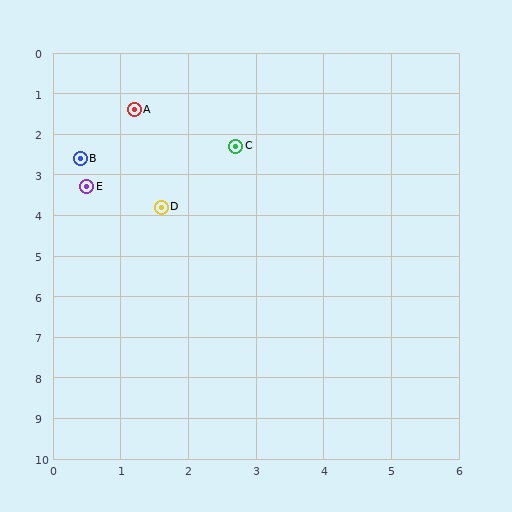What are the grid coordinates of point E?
Point E is at approximately (0.5, 3.3).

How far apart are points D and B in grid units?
Points D and B are about 1.7 grid units apart.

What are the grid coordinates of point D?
Point D is at approximately (1.6, 3.8).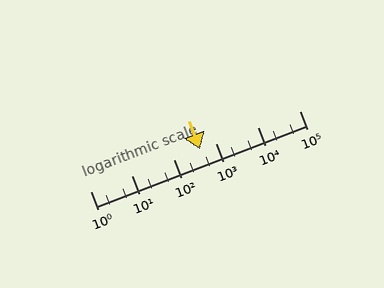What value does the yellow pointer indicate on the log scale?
The pointer indicates approximately 420.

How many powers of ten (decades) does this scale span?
The scale spans 5 decades, from 1 to 100000.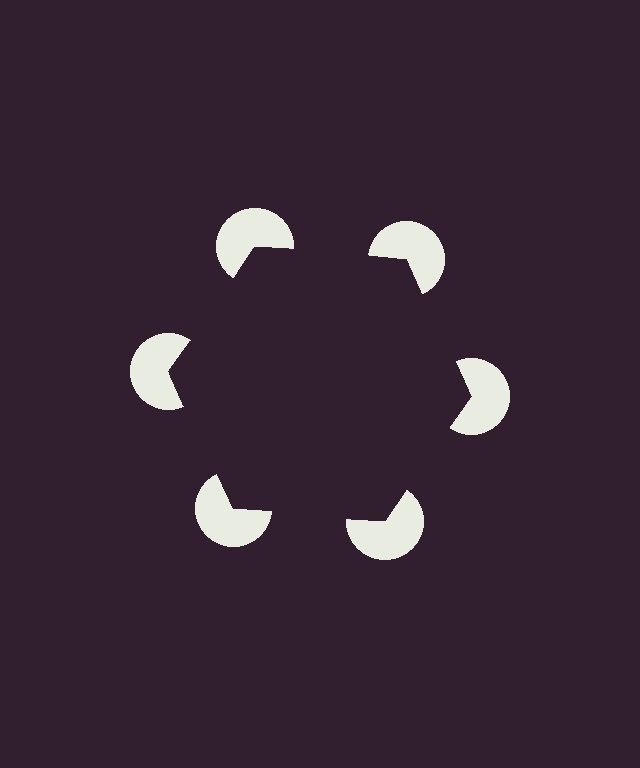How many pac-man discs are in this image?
There are 6 — one at each vertex of the illusory hexagon.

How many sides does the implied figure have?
6 sides.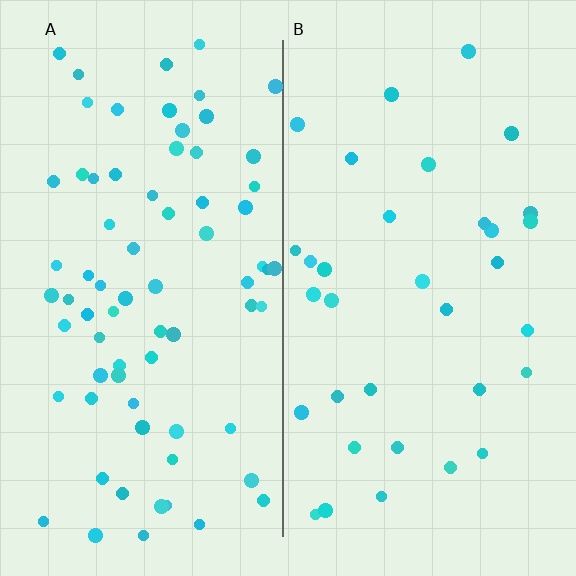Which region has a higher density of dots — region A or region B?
A (the left).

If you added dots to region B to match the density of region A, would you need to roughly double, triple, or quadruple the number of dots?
Approximately double.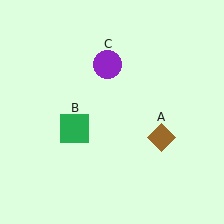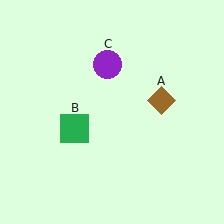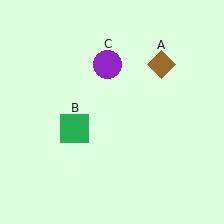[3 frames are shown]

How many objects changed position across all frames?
1 object changed position: brown diamond (object A).